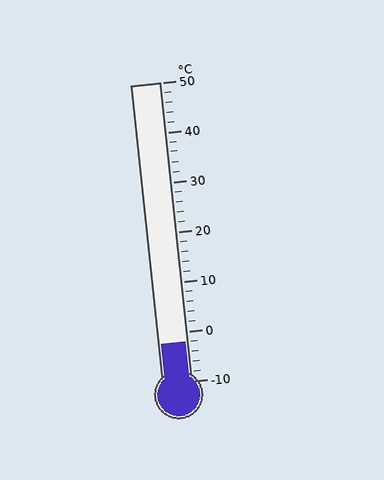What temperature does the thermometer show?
The thermometer shows approximately -2°C.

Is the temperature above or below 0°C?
The temperature is below 0°C.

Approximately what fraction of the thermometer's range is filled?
The thermometer is filled to approximately 15% of its range.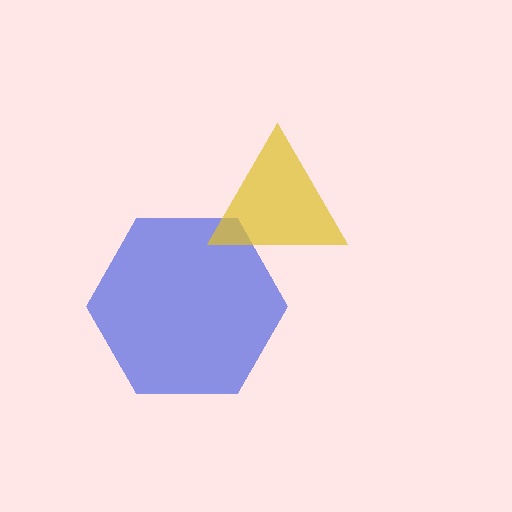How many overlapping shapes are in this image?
There are 2 overlapping shapes in the image.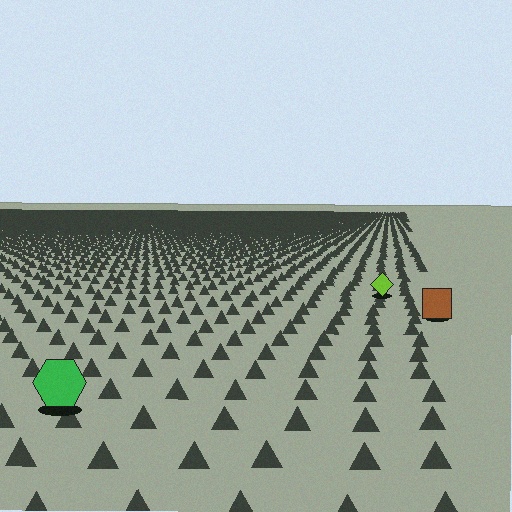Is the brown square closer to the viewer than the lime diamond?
Yes. The brown square is closer — you can tell from the texture gradient: the ground texture is coarser near it.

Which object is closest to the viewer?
The green hexagon is closest. The texture marks near it are larger and more spread out.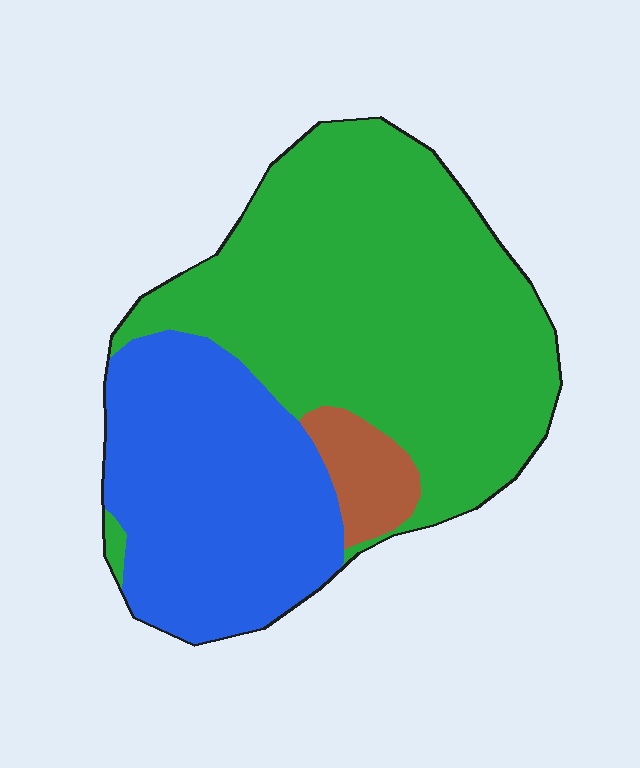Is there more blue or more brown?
Blue.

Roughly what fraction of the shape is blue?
Blue takes up between a quarter and a half of the shape.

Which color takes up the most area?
Green, at roughly 60%.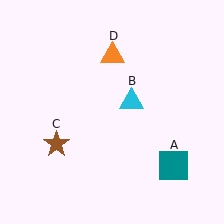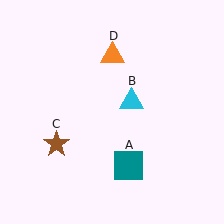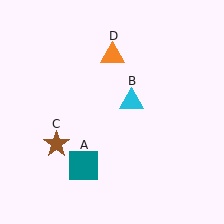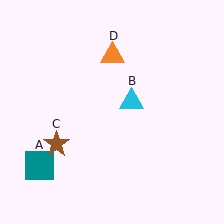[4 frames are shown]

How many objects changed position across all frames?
1 object changed position: teal square (object A).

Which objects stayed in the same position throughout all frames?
Cyan triangle (object B) and brown star (object C) and orange triangle (object D) remained stationary.